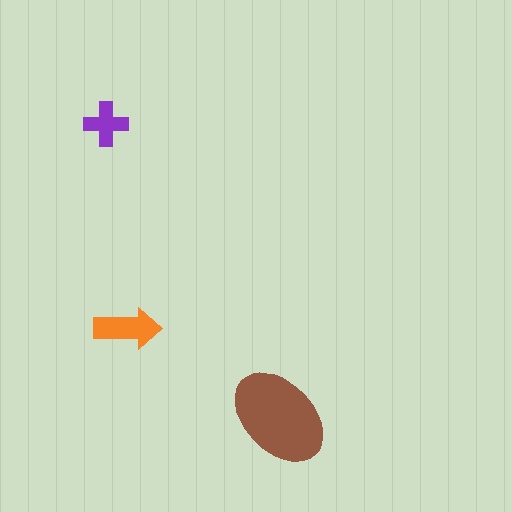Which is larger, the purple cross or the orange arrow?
The orange arrow.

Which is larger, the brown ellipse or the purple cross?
The brown ellipse.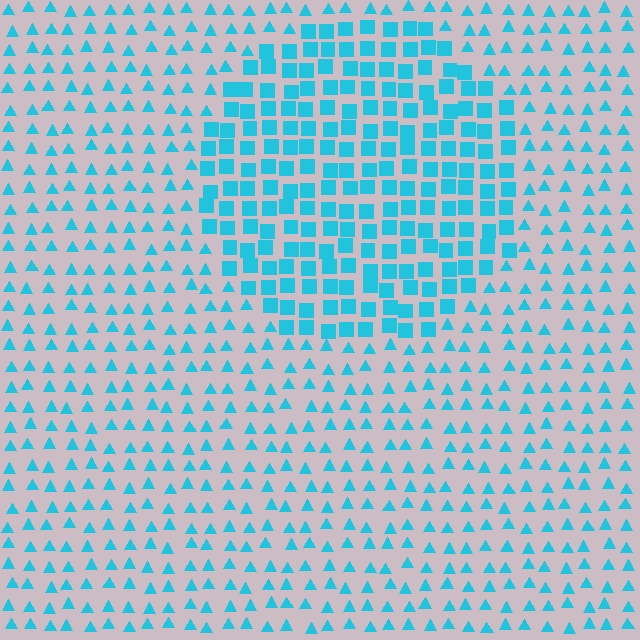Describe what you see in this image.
The image is filled with small cyan elements arranged in a uniform grid. A circle-shaped region contains squares, while the surrounding area contains triangles. The boundary is defined purely by the change in element shape.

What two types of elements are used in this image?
The image uses squares inside the circle region and triangles outside it.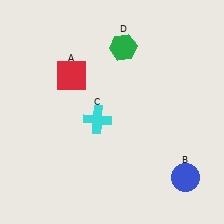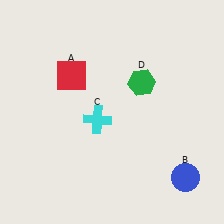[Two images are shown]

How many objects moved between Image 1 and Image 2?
1 object moved between the two images.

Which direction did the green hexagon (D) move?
The green hexagon (D) moved down.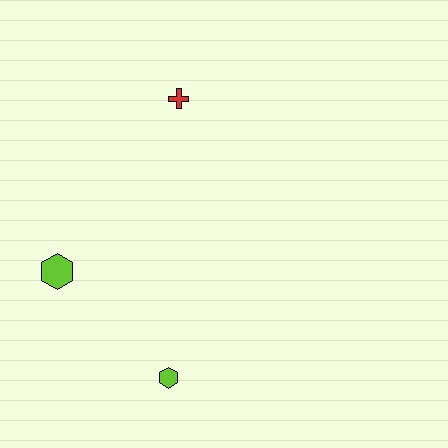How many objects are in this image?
There are 3 objects.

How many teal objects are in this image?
There are no teal objects.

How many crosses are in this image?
There is 1 cross.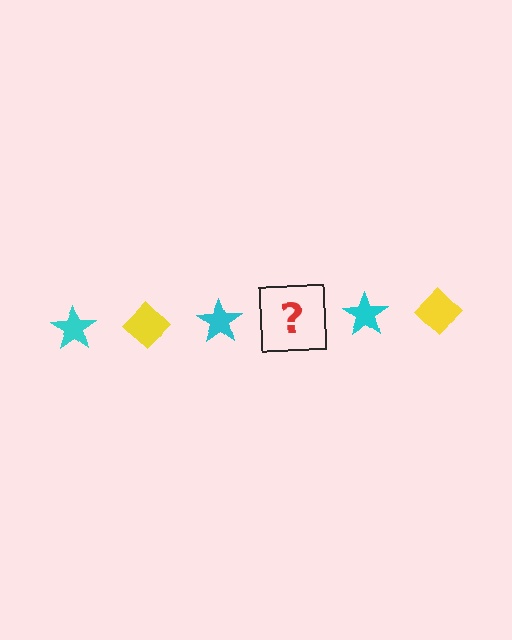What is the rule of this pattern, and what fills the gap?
The rule is that the pattern alternates between cyan star and yellow diamond. The gap should be filled with a yellow diamond.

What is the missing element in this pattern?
The missing element is a yellow diamond.